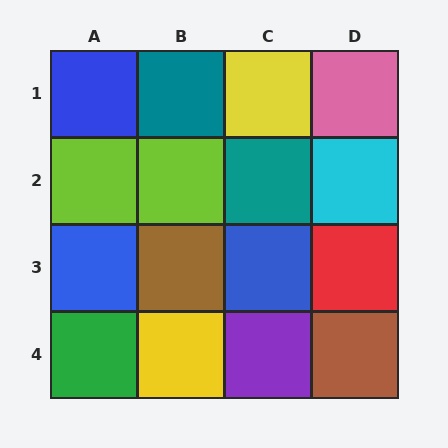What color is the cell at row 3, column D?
Red.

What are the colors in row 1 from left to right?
Blue, teal, yellow, pink.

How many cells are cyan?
1 cell is cyan.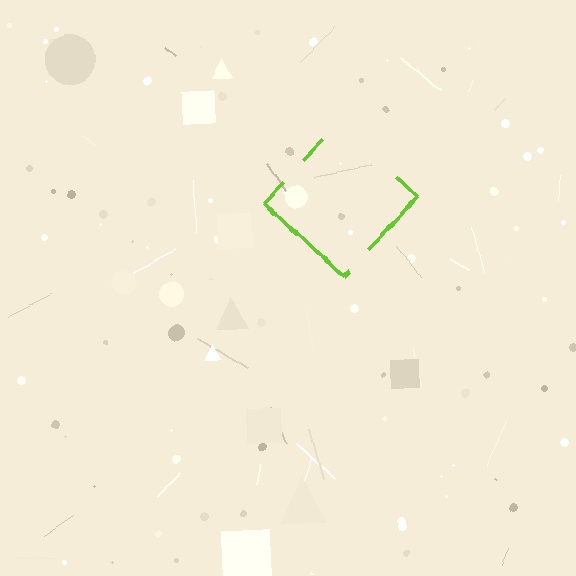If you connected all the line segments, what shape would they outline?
They would outline a diamond.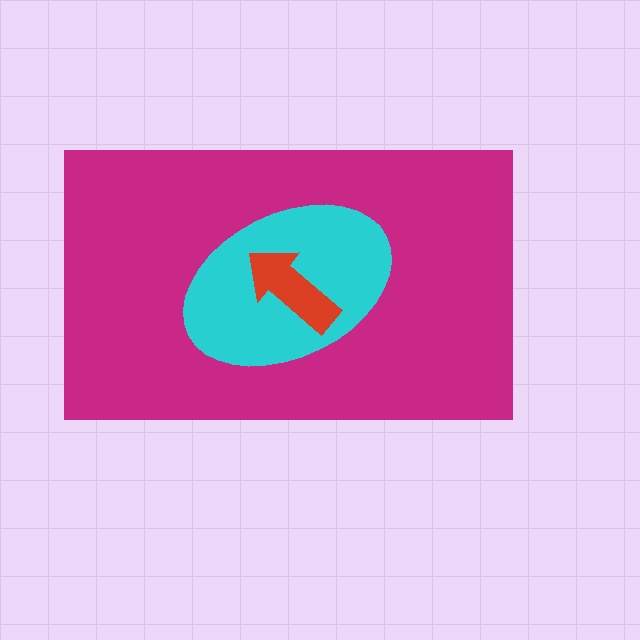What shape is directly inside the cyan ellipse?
The red arrow.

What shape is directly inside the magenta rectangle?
The cyan ellipse.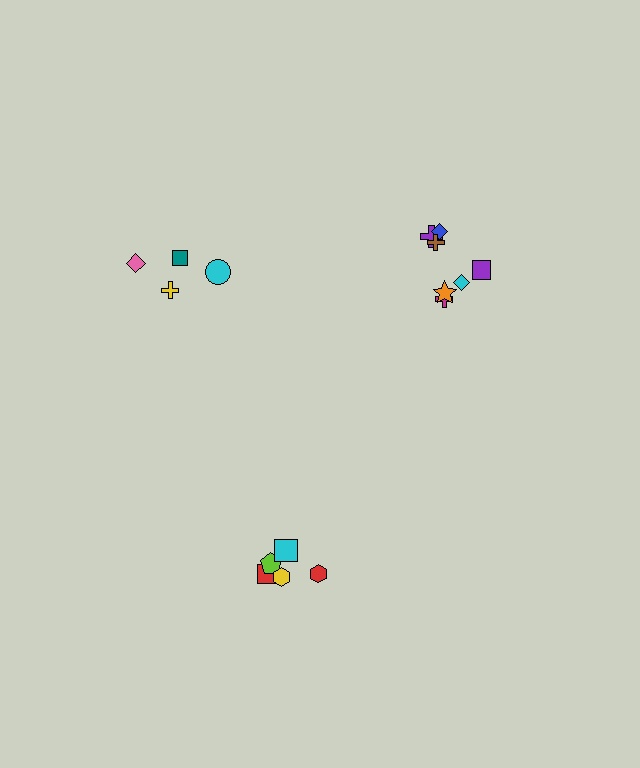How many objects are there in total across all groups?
There are 16 objects.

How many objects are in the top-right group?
There are 7 objects.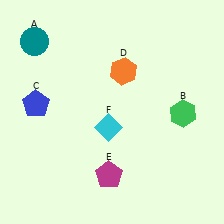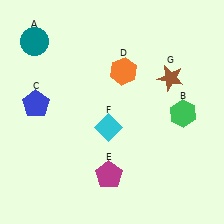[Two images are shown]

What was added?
A brown star (G) was added in Image 2.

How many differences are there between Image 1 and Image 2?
There is 1 difference between the two images.